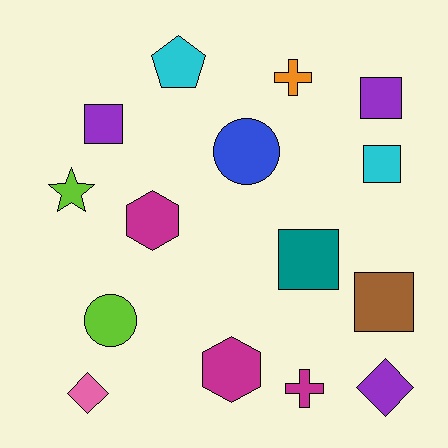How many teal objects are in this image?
There is 1 teal object.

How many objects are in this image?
There are 15 objects.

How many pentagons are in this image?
There is 1 pentagon.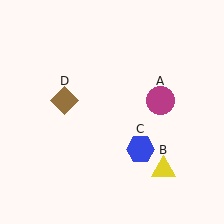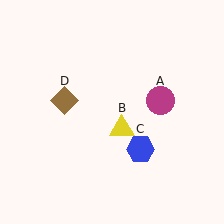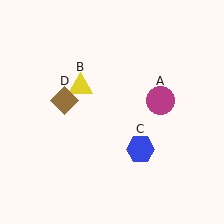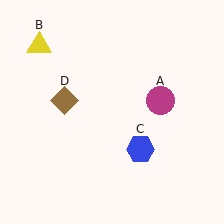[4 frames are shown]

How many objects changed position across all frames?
1 object changed position: yellow triangle (object B).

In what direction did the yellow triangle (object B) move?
The yellow triangle (object B) moved up and to the left.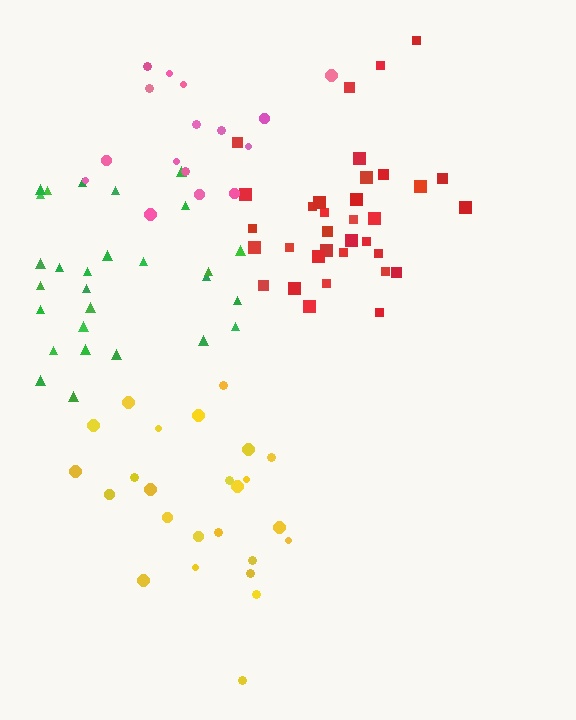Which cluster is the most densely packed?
Red.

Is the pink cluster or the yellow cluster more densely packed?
Yellow.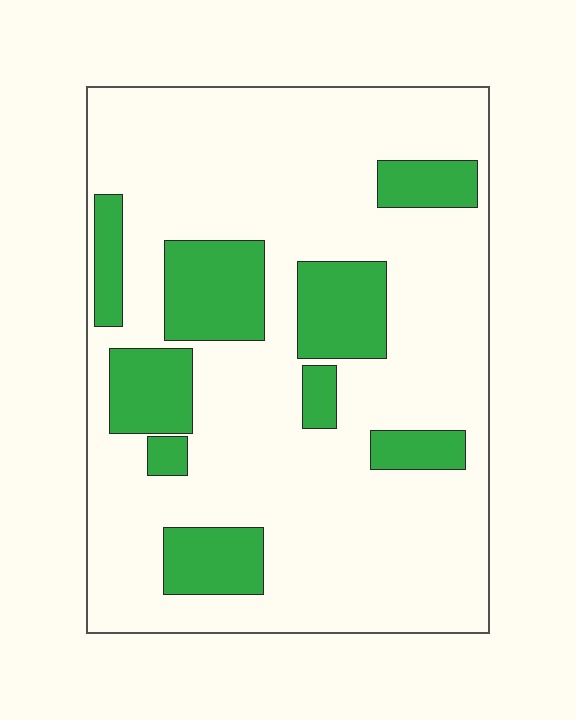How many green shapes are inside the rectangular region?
9.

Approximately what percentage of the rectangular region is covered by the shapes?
Approximately 20%.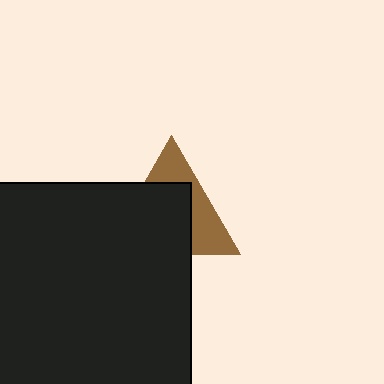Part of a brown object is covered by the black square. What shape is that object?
It is a triangle.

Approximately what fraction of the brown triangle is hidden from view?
Roughly 60% of the brown triangle is hidden behind the black square.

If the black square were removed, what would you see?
You would see the complete brown triangle.